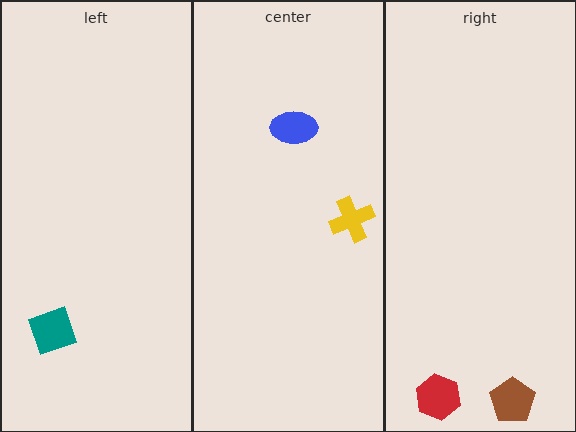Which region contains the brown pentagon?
The right region.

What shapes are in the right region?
The brown pentagon, the red hexagon.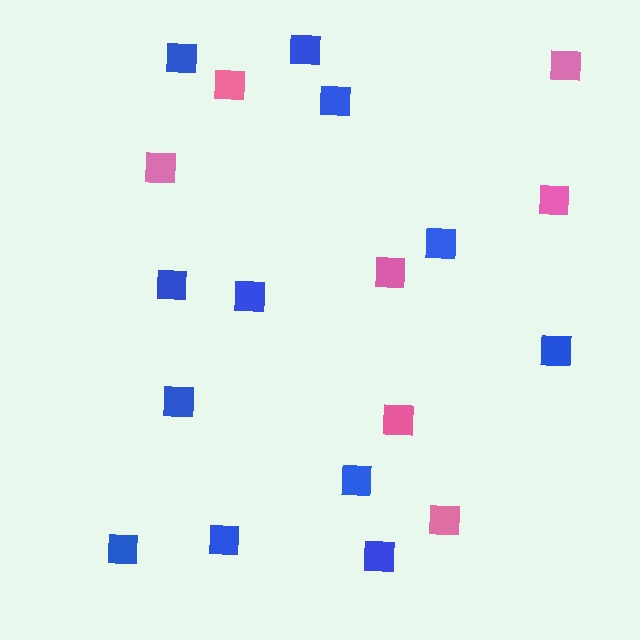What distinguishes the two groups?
There are 2 groups: one group of blue squares (12) and one group of pink squares (7).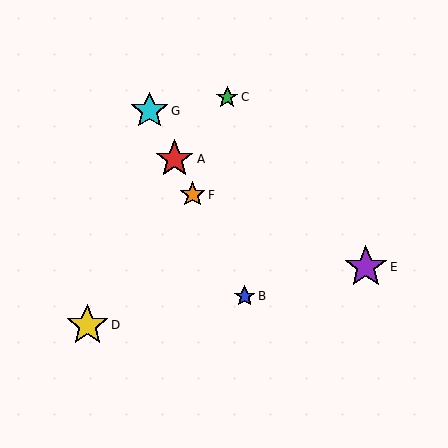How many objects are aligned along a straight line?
4 objects (A, B, F, G) are aligned along a straight line.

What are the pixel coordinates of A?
Object A is at (174, 159).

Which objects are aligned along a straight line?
Objects A, B, F, G are aligned along a straight line.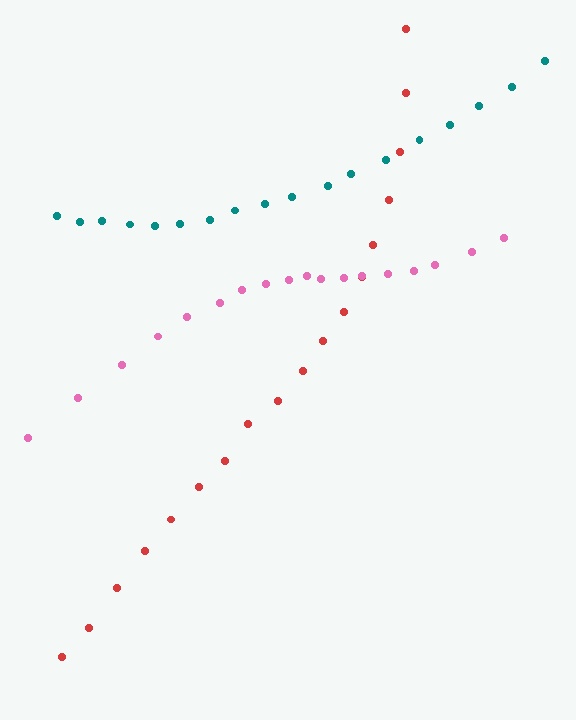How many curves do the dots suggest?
There are 3 distinct paths.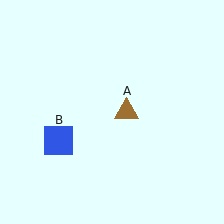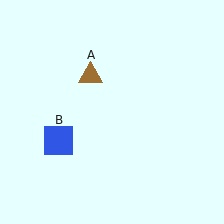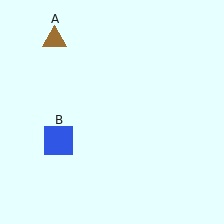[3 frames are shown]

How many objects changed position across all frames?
1 object changed position: brown triangle (object A).